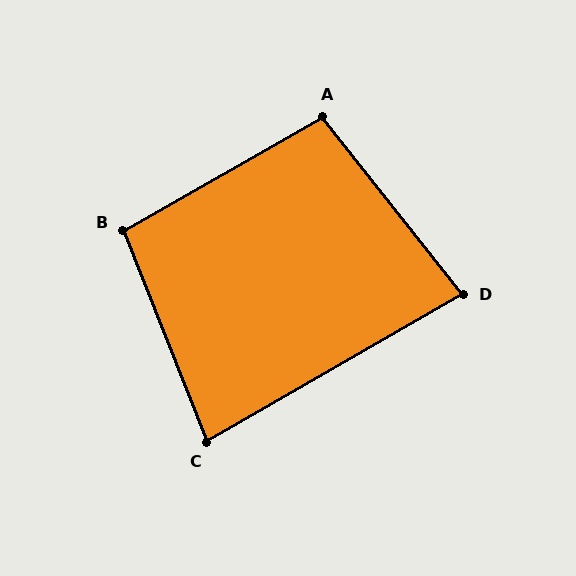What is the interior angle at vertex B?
Approximately 98 degrees (obtuse).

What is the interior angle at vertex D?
Approximately 82 degrees (acute).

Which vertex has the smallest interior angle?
C, at approximately 81 degrees.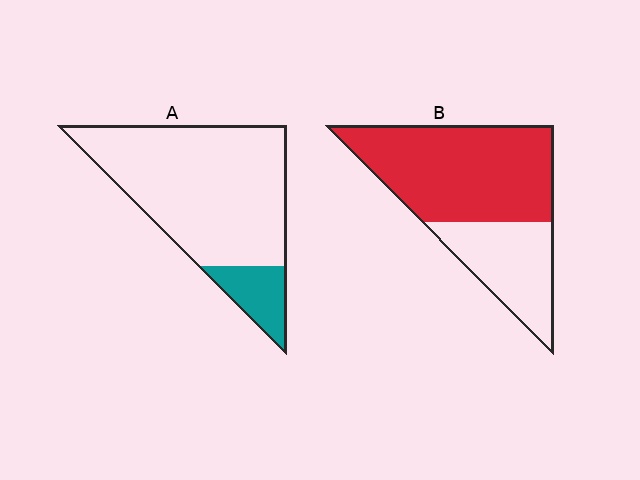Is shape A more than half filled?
No.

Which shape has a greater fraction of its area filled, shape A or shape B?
Shape B.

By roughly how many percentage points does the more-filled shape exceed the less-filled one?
By roughly 50 percentage points (B over A).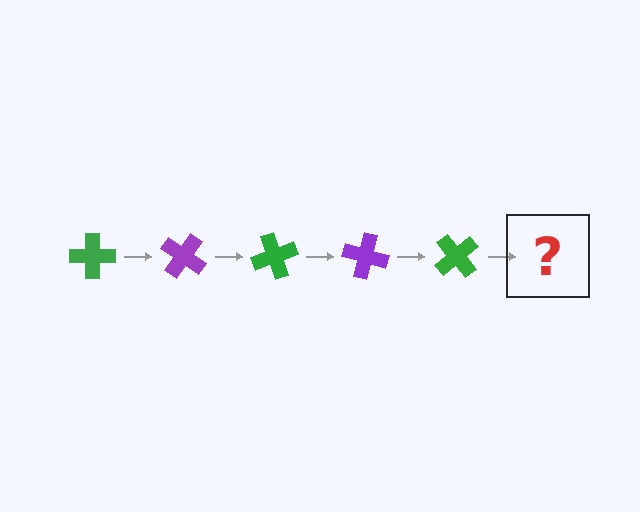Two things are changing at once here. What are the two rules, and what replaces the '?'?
The two rules are that it rotates 35 degrees each step and the color cycles through green and purple. The '?' should be a purple cross, rotated 175 degrees from the start.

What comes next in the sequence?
The next element should be a purple cross, rotated 175 degrees from the start.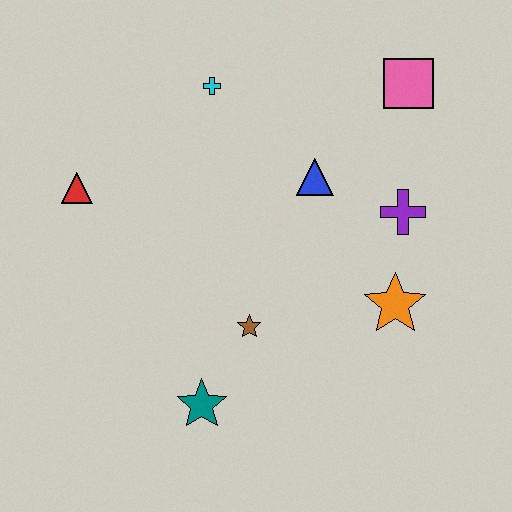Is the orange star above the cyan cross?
No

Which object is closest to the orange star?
The purple cross is closest to the orange star.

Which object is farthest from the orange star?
The red triangle is farthest from the orange star.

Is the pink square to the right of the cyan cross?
Yes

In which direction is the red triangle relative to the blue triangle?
The red triangle is to the left of the blue triangle.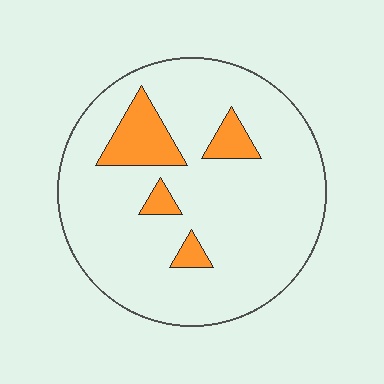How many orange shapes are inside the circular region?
4.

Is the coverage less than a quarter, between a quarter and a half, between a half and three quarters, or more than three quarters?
Less than a quarter.